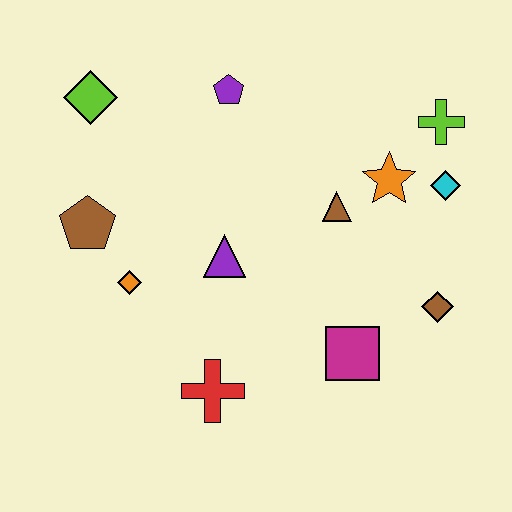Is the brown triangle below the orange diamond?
No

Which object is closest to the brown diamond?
The magenta square is closest to the brown diamond.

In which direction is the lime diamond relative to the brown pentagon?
The lime diamond is above the brown pentagon.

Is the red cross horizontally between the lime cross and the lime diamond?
Yes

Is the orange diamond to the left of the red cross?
Yes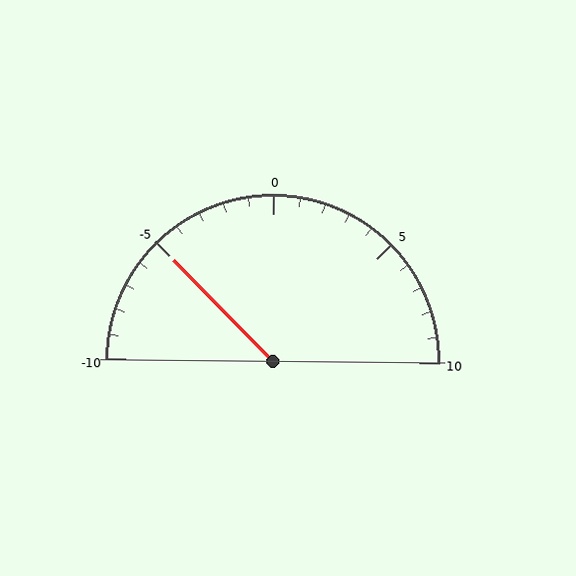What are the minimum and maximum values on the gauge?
The gauge ranges from -10 to 10.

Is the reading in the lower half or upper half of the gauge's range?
The reading is in the lower half of the range (-10 to 10).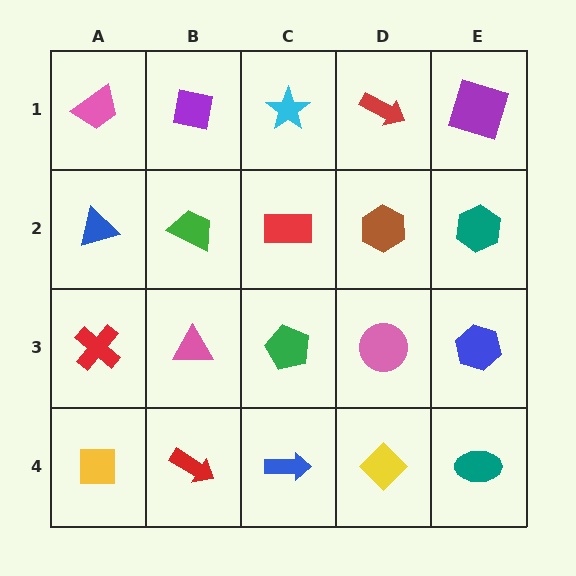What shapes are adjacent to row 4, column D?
A pink circle (row 3, column D), a blue arrow (row 4, column C), a teal ellipse (row 4, column E).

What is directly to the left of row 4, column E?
A yellow diamond.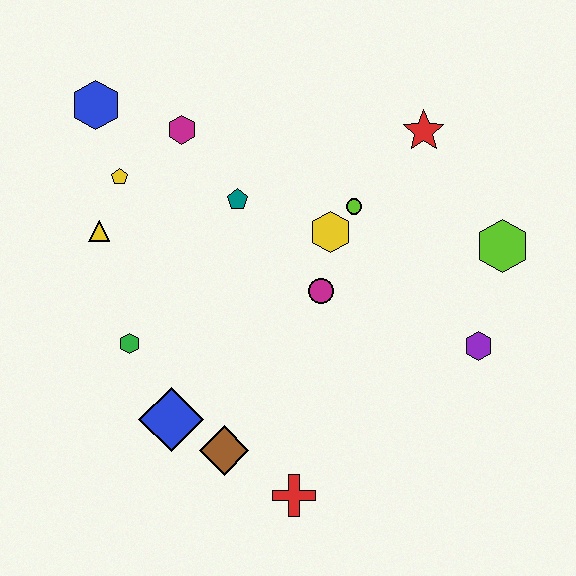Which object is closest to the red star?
The lime circle is closest to the red star.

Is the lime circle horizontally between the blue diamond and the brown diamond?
No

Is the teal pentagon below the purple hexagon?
No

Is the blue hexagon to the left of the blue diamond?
Yes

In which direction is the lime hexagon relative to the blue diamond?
The lime hexagon is to the right of the blue diamond.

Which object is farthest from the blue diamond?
The red star is farthest from the blue diamond.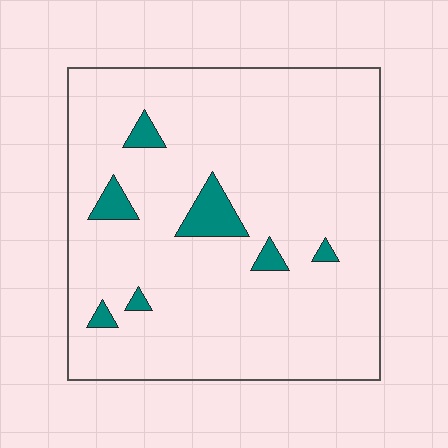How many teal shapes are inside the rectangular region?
7.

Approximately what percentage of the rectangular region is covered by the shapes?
Approximately 5%.